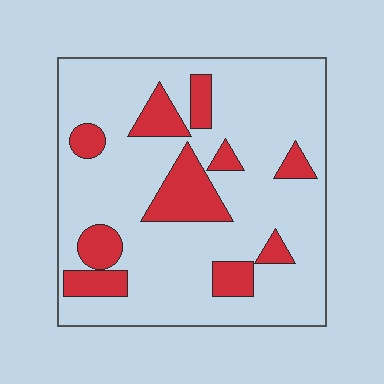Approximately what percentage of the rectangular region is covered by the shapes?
Approximately 20%.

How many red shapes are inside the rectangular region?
10.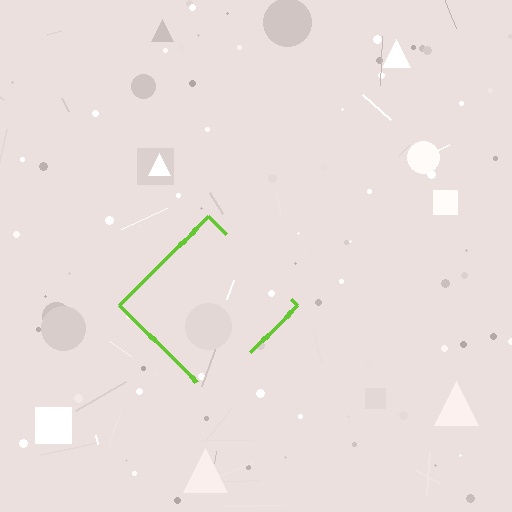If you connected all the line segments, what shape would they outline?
They would outline a diamond.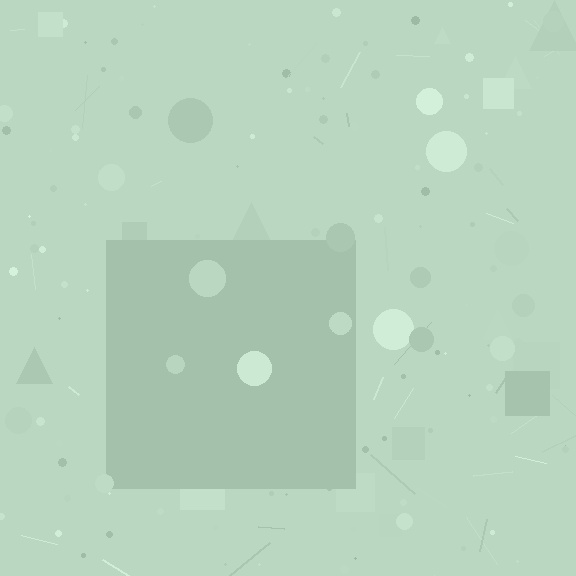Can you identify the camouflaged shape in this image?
The camouflaged shape is a square.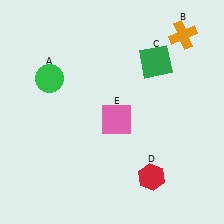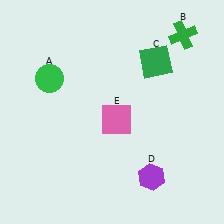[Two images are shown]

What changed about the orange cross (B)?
In Image 1, B is orange. In Image 2, it changed to green.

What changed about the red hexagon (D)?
In Image 1, D is red. In Image 2, it changed to purple.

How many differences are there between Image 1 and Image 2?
There are 2 differences between the two images.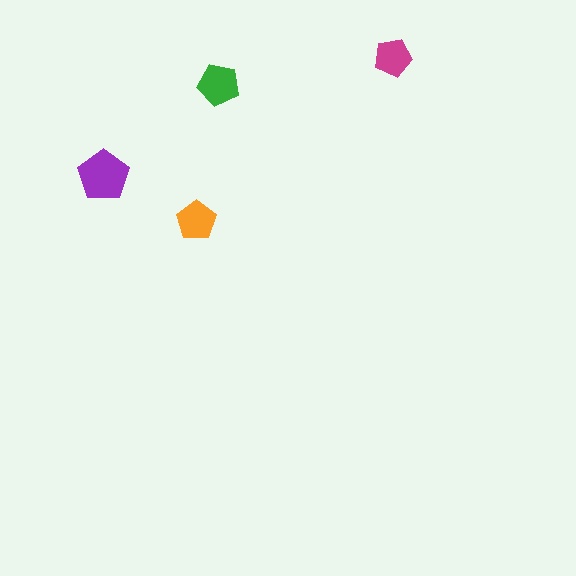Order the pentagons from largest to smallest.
the purple one, the green one, the orange one, the magenta one.